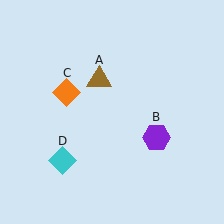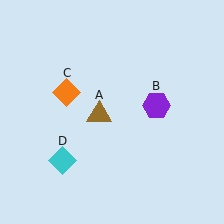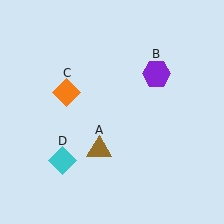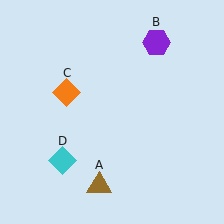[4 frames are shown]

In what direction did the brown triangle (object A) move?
The brown triangle (object A) moved down.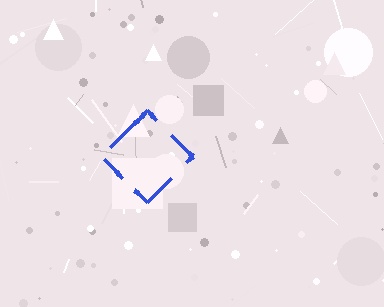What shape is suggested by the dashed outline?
The dashed outline suggests a diamond.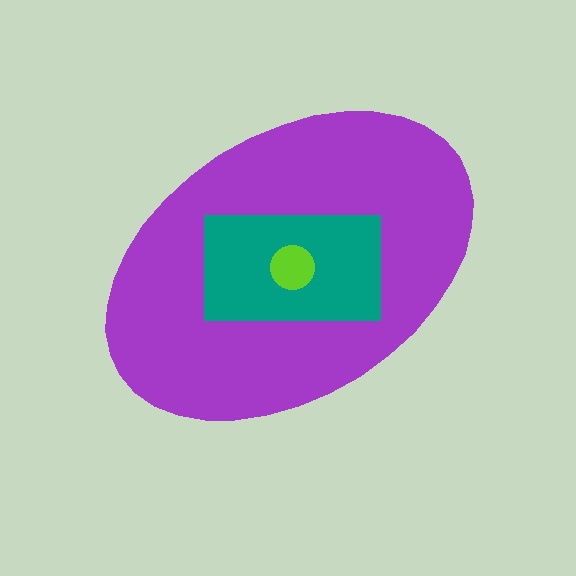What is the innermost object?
The lime circle.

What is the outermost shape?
The purple ellipse.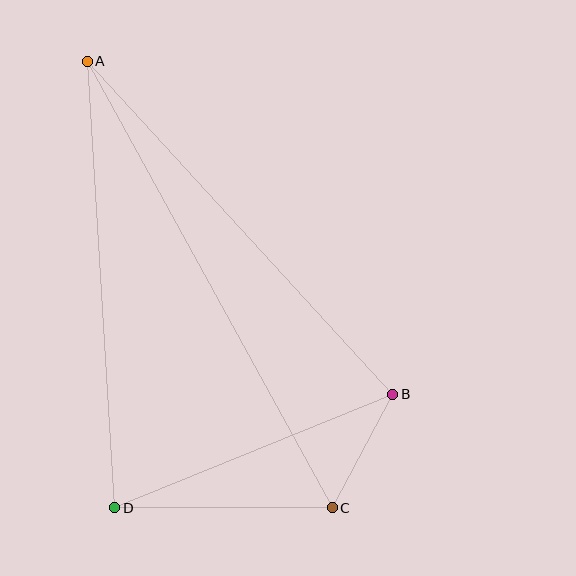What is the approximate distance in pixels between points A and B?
The distance between A and B is approximately 452 pixels.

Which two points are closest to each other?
Points B and C are closest to each other.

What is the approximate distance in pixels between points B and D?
The distance between B and D is approximately 300 pixels.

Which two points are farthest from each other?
Points A and C are farthest from each other.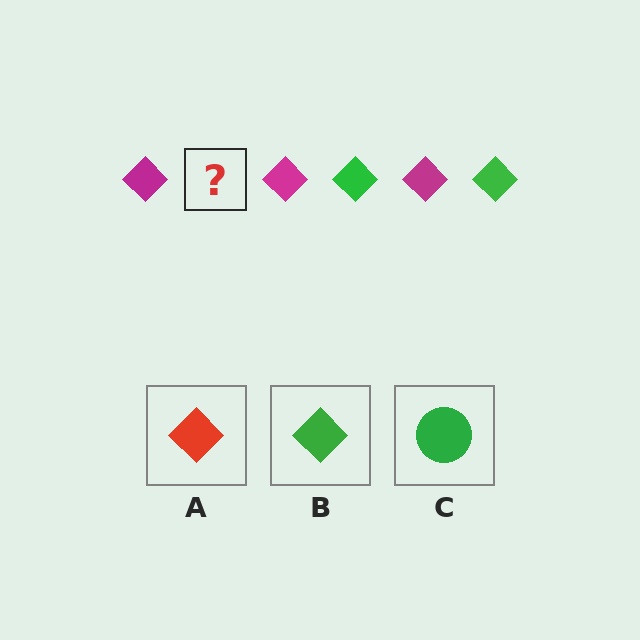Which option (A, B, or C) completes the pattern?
B.